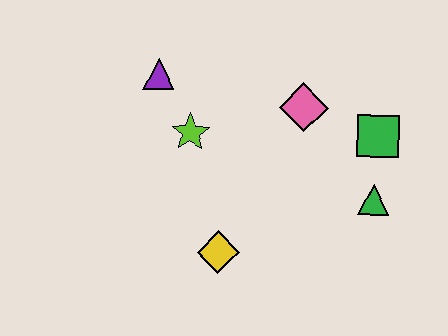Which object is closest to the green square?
The green triangle is closest to the green square.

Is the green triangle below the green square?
Yes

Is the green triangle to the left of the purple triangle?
No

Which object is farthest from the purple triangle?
The green triangle is farthest from the purple triangle.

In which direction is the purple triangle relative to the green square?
The purple triangle is to the left of the green square.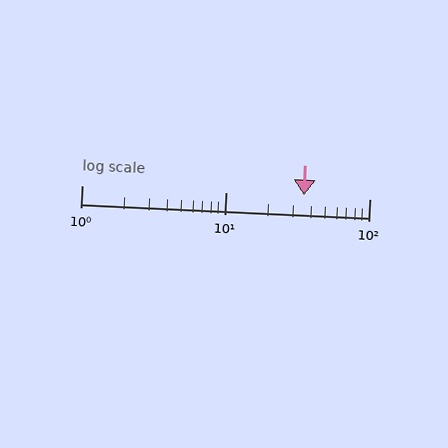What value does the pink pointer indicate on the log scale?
The pointer indicates approximately 35.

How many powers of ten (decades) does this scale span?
The scale spans 2 decades, from 1 to 100.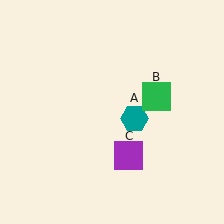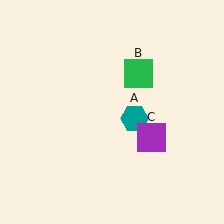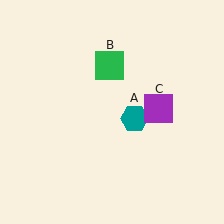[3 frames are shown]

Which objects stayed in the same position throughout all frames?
Teal hexagon (object A) remained stationary.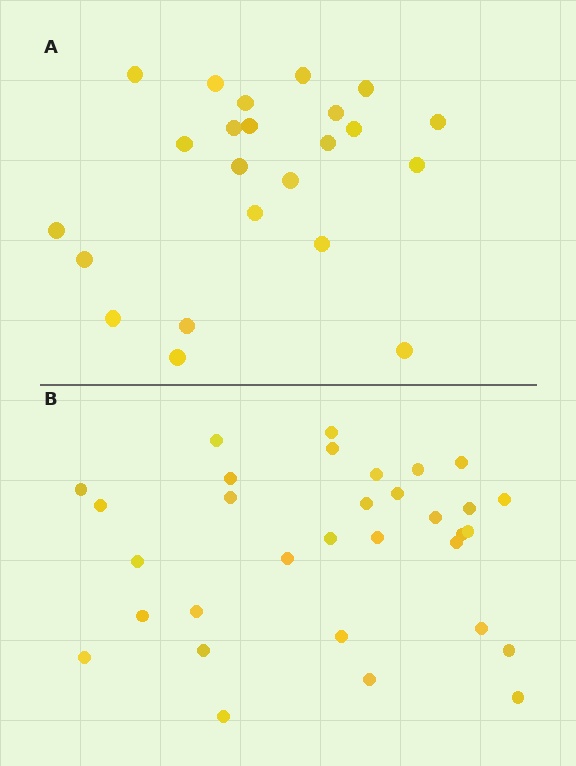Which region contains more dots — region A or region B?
Region B (the bottom region) has more dots.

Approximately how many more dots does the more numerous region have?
Region B has roughly 8 or so more dots than region A.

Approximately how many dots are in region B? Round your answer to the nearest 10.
About 30 dots. (The exact count is 32, which rounds to 30.)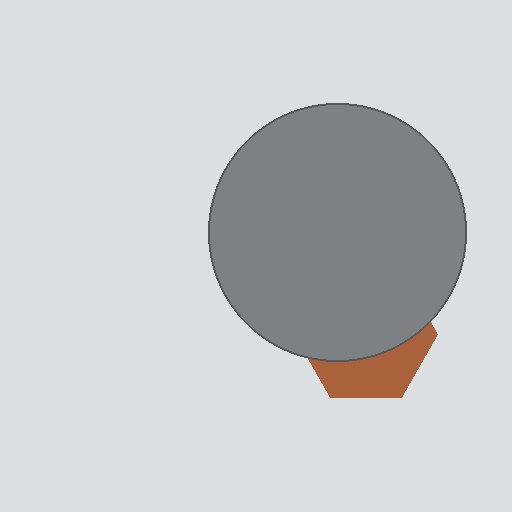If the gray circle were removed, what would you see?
You would see the complete brown hexagon.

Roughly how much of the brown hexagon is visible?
A small part of it is visible (roughly 33%).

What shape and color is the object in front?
The object in front is a gray circle.